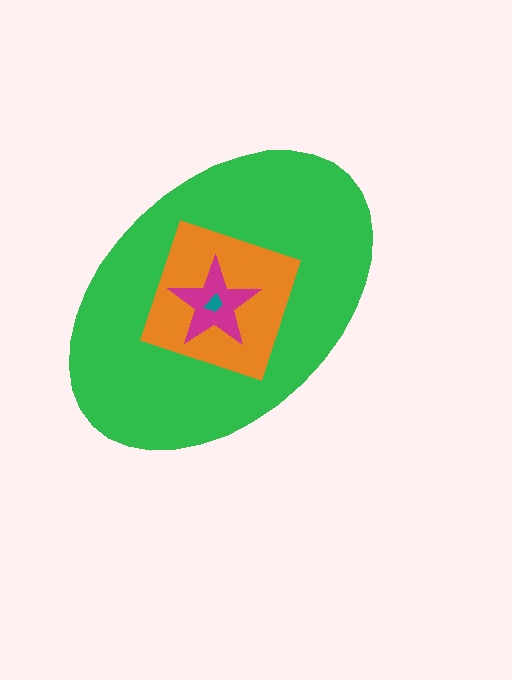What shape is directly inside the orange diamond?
The magenta star.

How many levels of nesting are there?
4.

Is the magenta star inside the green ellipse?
Yes.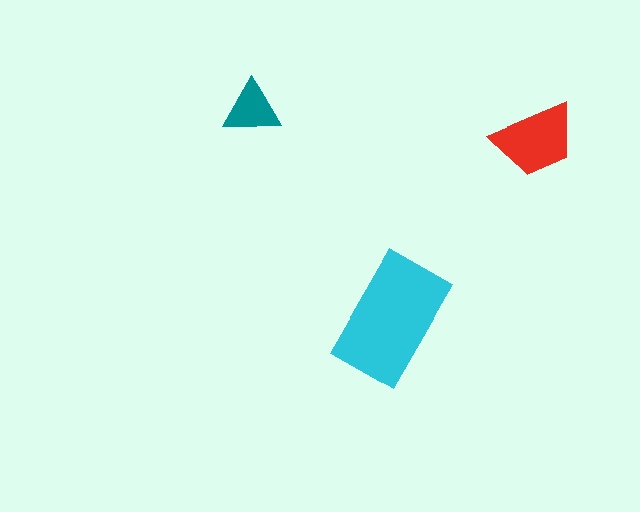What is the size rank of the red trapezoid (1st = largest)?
2nd.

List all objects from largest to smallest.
The cyan rectangle, the red trapezoid, the teal triangle.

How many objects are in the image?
There are 3 objects in the image.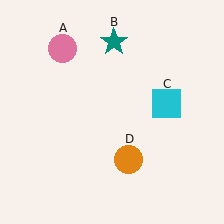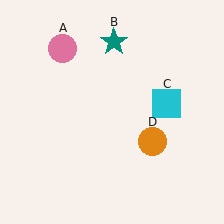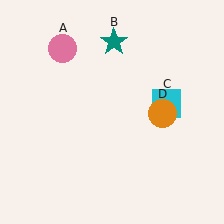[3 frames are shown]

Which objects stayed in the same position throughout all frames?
Pink circle (object A) and teal star (object B) and cyan square (object C) remained stationary.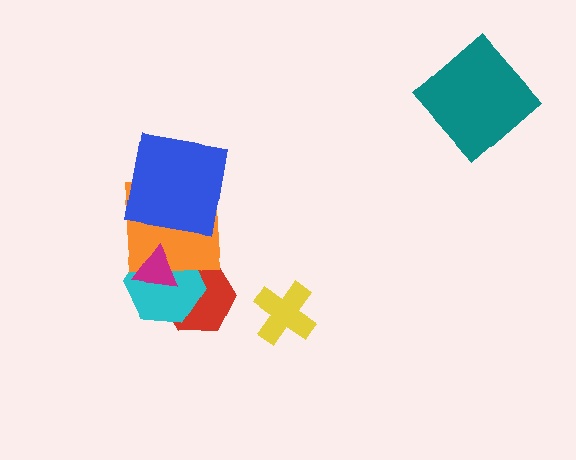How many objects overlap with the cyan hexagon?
3 objects overlap with the cyan hexagon.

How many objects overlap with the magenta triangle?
3 objects overlap with the magenta triangle.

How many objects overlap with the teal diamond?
0 objects overlap with the teal diamond.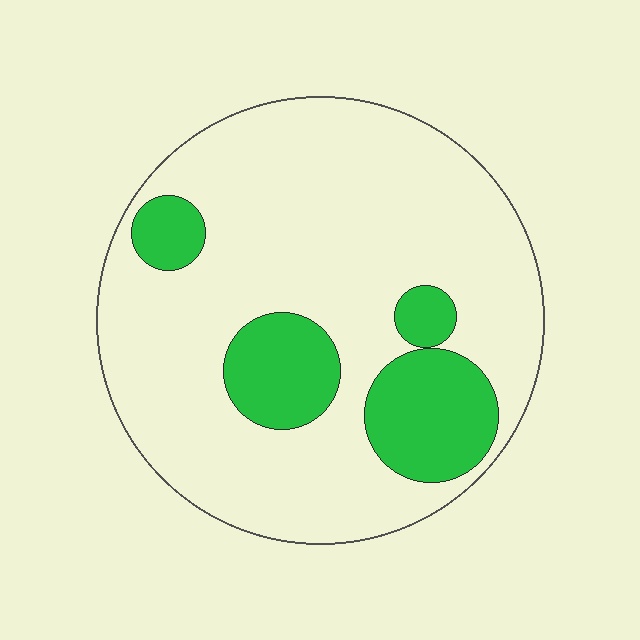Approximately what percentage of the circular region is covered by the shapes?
Approximately 20%.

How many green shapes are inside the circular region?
4.